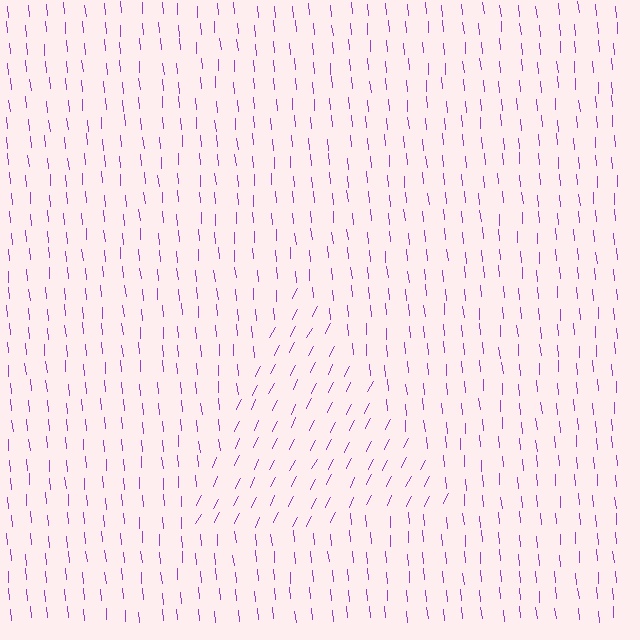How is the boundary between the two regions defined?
The boundary is defined purely by a change in line orientation (approximately 31 degrees difference). All lines are the same color and thickness.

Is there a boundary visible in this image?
Yes, there is a texture boundary formed by a change in line orientation.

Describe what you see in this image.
The image is filled with small purple line segments. A triangle region in the image has lines oriented differently from the surrounding lines, creating a visible texture boundary.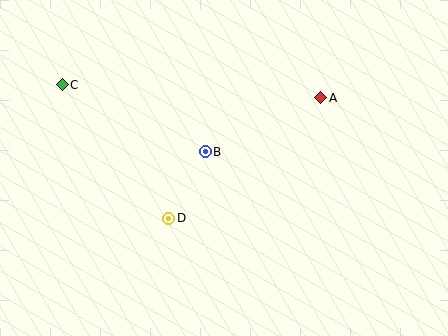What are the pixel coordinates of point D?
Point D is at (169, 218).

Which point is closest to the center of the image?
Point B at (205, 152) is closest to the center.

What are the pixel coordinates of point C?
Point C is at (62, 85).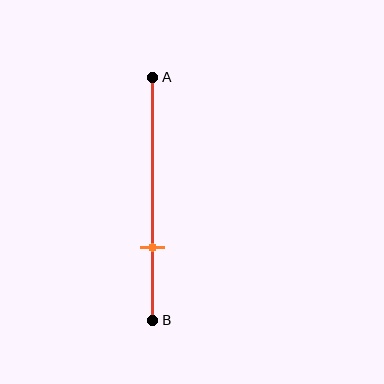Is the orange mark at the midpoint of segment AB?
No, the mark is at about 70% from A, not at the 50% midpoint.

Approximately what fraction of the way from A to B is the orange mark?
The orange mark is approximately 70% of the way from A to B.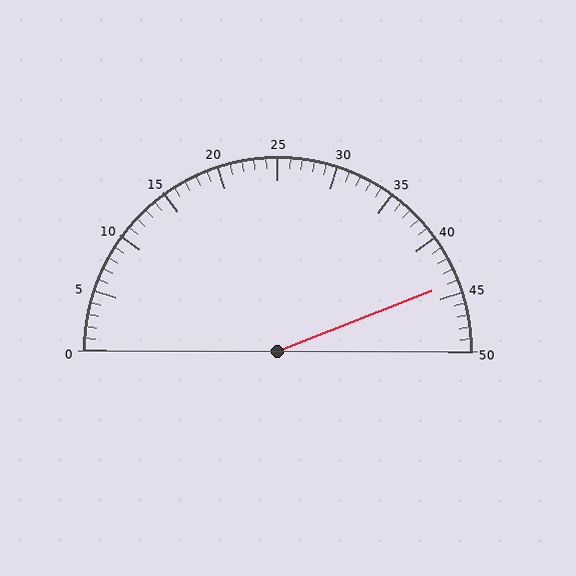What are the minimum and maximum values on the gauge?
The gauge ranges from 0 to 50.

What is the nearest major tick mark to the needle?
The nearest major tick mark is 45.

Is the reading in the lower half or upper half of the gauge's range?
The reading is in the upper half of the range (0 to 50).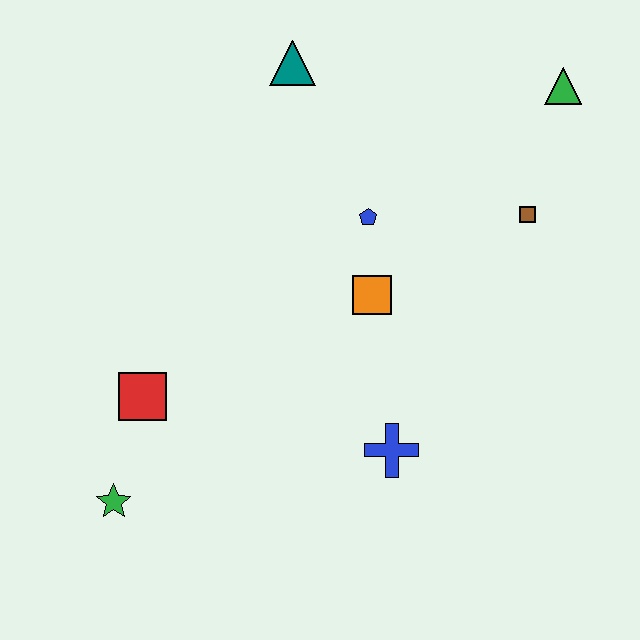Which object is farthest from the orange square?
The green star is farthest from the orange square.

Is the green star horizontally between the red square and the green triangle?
No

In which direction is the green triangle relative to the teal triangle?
The green triangle is to the right of the teal triangle.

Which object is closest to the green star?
The red square is closest to the green star.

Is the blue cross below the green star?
No